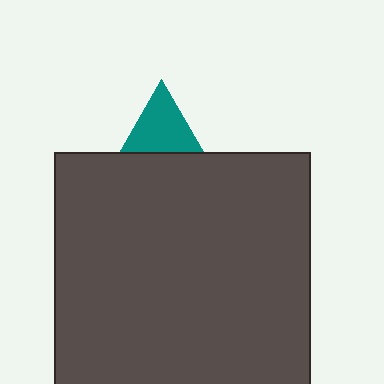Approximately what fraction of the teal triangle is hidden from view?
Roughly 64% of the teal triangle is hidden behind the dark gray square.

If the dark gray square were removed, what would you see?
You would see the complete teal triangle.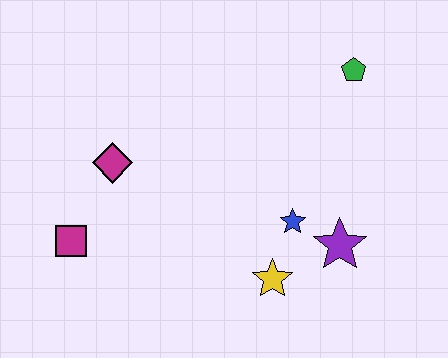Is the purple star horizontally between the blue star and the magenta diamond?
No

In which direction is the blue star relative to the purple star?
The blue star is to the left of the purple star.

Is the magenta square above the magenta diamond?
No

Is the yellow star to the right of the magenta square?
Yes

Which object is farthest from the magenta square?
The green pentagon is farthest from the magenta square.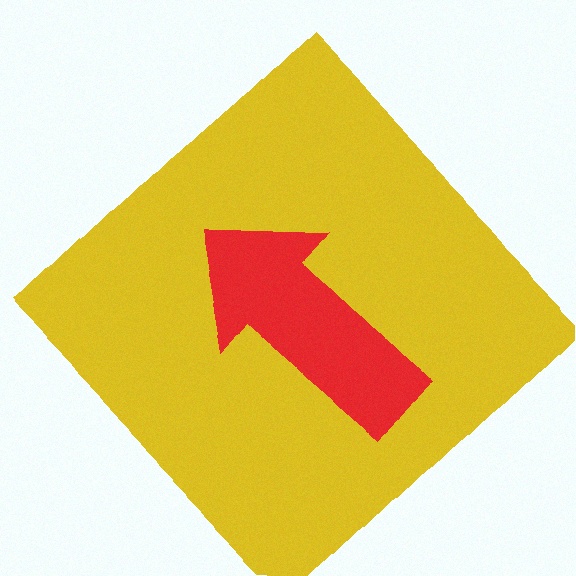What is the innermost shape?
The red arrow.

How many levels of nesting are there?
2.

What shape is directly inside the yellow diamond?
The red arrow.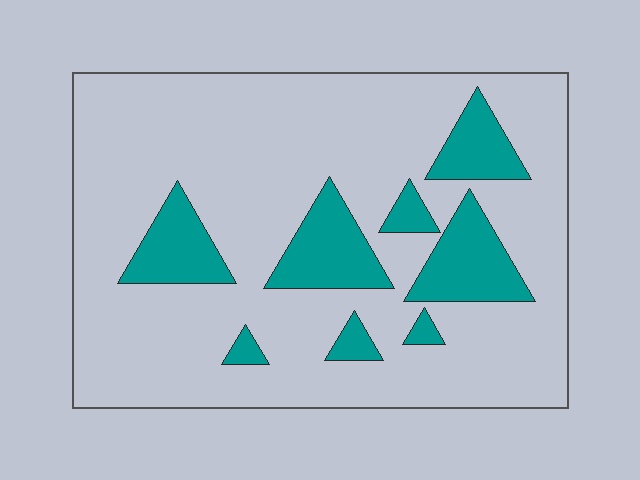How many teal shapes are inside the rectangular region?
8.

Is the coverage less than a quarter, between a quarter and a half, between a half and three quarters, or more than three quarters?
Less than a quarter.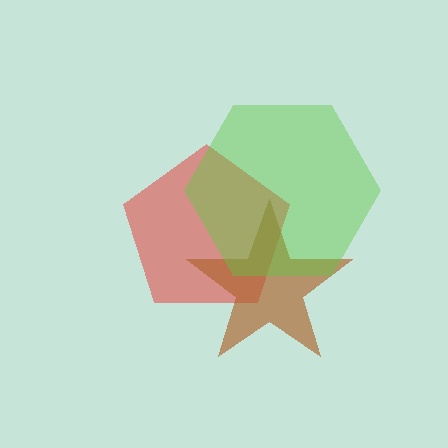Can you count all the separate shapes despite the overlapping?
Yes, there are 3 separate shapes.